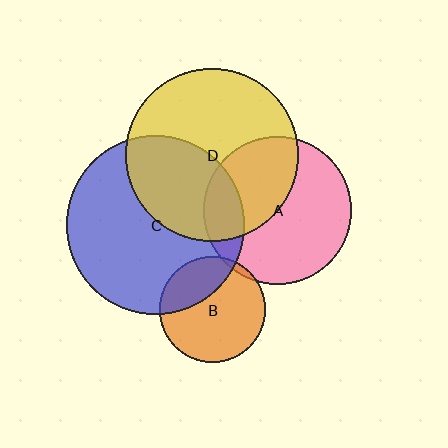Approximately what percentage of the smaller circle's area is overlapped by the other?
Approximately 15%.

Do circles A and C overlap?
Yes.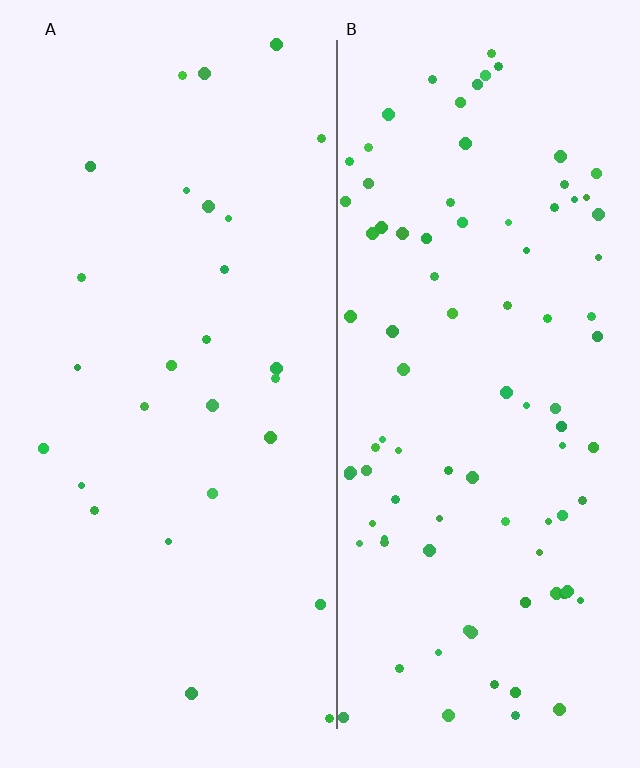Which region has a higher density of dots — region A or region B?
B (the right).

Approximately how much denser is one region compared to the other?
Approximately 3.4× — region B over region A.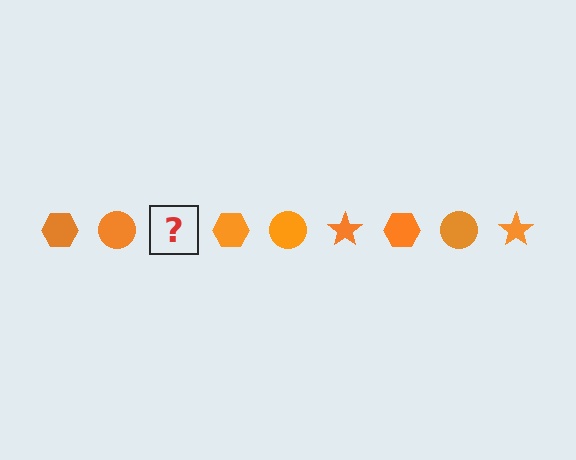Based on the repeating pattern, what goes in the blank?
The blank should be an orange star.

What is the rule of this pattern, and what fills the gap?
The rule is that the pattern cycles through hexagon, circle, star shapes in orange. The gap should be filled with an orange star.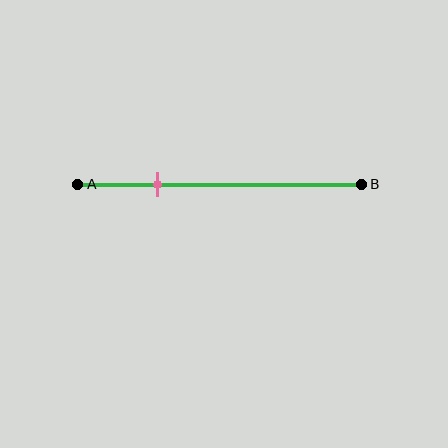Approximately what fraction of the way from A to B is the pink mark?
The pink mark is approximately 30% of the way from A to B.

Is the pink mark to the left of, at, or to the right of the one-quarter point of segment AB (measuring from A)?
The pink mark is to the right of the one-quarter point of segment AB.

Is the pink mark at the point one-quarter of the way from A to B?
No, the mark is at about 30% from A, not at the 25% one-quarter point.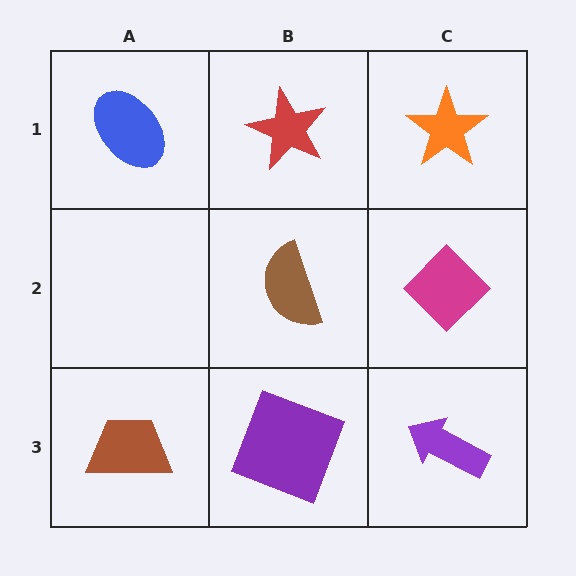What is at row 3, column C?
A purple arrow.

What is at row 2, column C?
A magenta diamond.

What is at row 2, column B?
A brown semicircle.